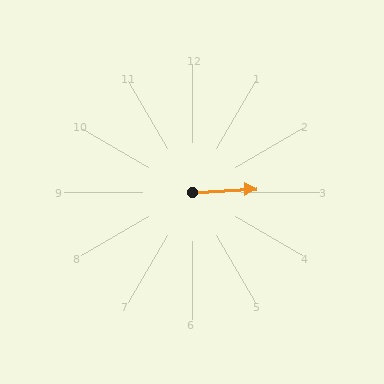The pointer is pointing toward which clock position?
Roughly 3 o'clock.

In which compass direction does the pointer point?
East.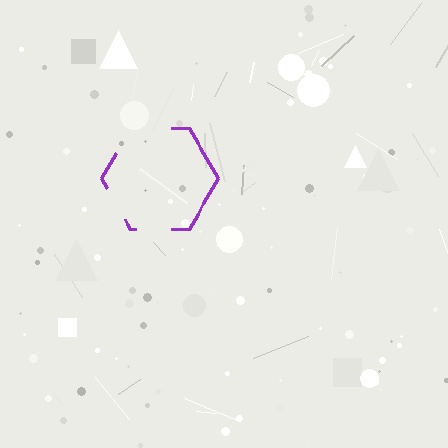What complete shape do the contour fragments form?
The contour fragments form a hexagon.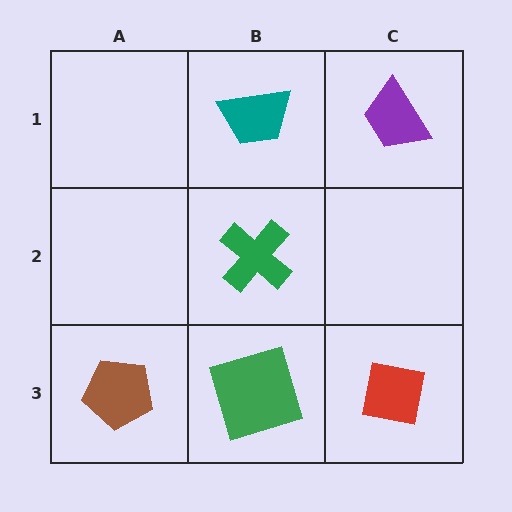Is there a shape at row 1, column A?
No, that cell is empty.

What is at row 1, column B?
A teal trapezoid.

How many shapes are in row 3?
3 shapes.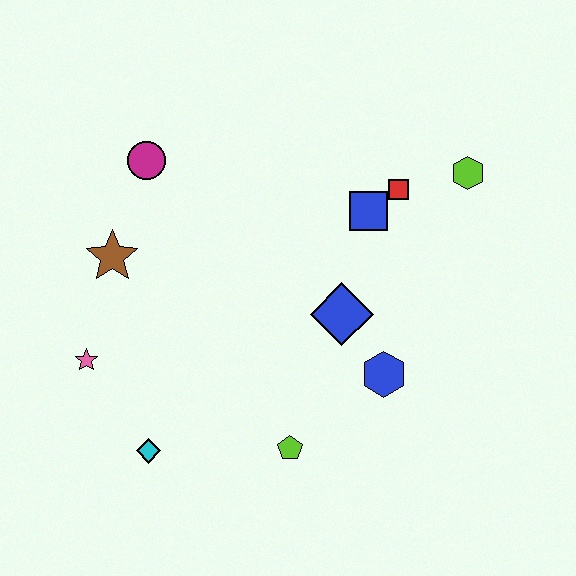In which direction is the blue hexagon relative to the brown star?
The blue hexagon is to the right of the brown star.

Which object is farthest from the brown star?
The lime hexagon is farthest from the brown star.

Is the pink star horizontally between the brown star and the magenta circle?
No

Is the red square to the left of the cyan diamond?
No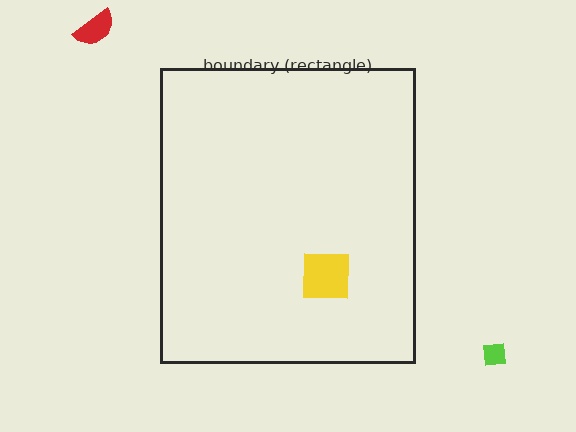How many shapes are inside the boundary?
1 inside, 2 outside.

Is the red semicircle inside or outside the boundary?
Outside.